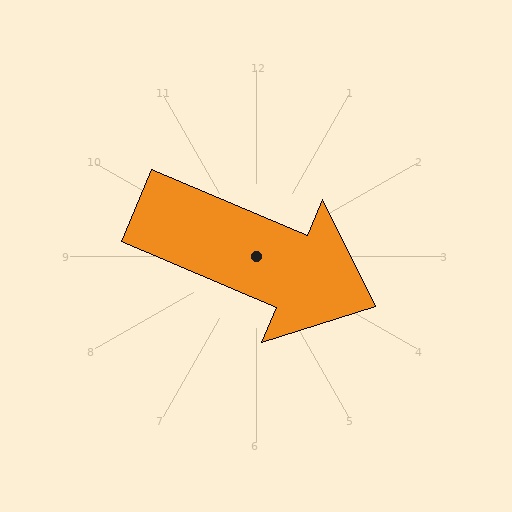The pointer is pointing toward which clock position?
Roughly 4 o'clock.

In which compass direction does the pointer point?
Southeast.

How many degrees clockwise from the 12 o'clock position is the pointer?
Approximately 113 degrees.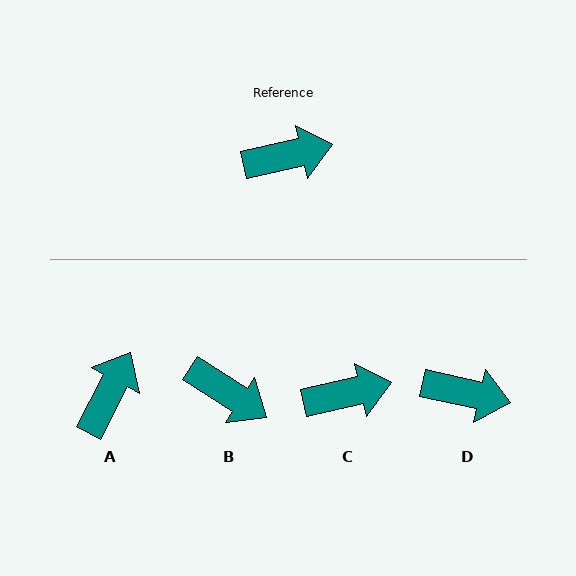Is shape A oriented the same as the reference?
No, it is off by about 50 degrees.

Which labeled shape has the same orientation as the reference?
C.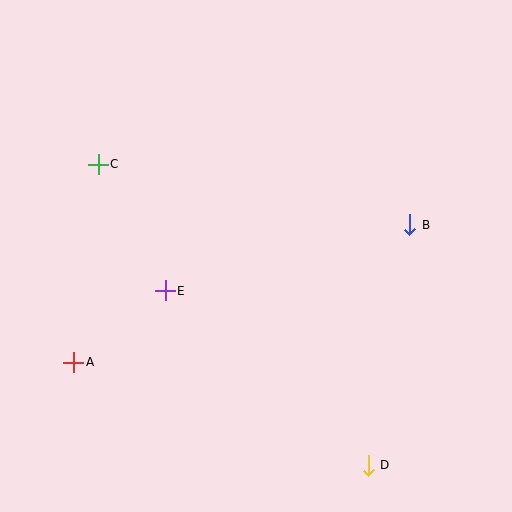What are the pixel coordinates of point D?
Point D is at (368, 465).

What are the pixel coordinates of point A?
Point A is at (74, 362).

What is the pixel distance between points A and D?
The distance between A and D is 312 pixels.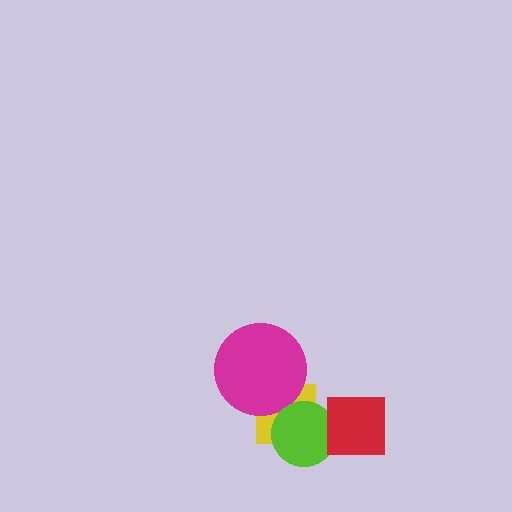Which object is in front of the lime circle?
The red square is in front of the lime circle.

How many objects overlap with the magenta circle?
1 object overlaps with the magenta circle.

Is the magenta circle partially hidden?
No, no other shape covers it.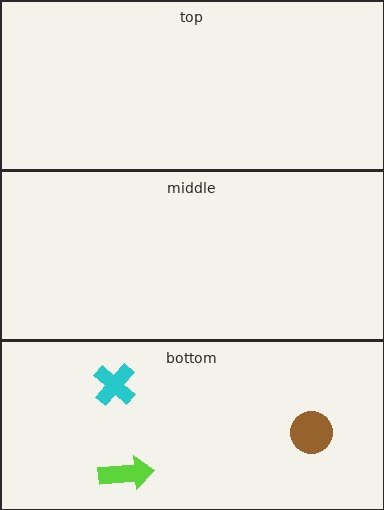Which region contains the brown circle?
The bottom region.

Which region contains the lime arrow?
The bottom region.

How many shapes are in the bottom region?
3.